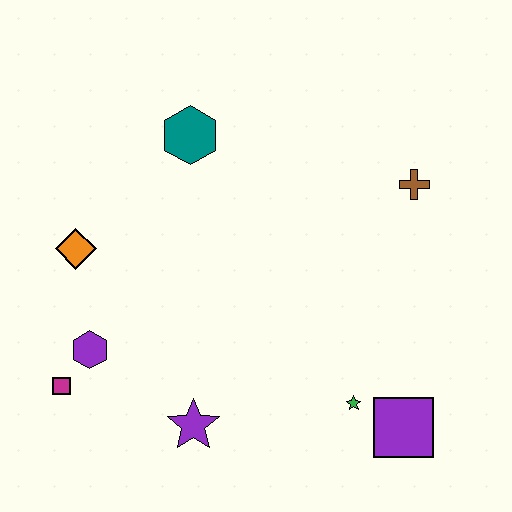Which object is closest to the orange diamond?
The purple hexagon is closest to the orange diamond.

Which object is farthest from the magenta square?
The brown cross is farthest from the magenta square.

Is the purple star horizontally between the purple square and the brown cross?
No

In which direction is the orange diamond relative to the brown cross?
The orange diamond is to the left of the brown cross.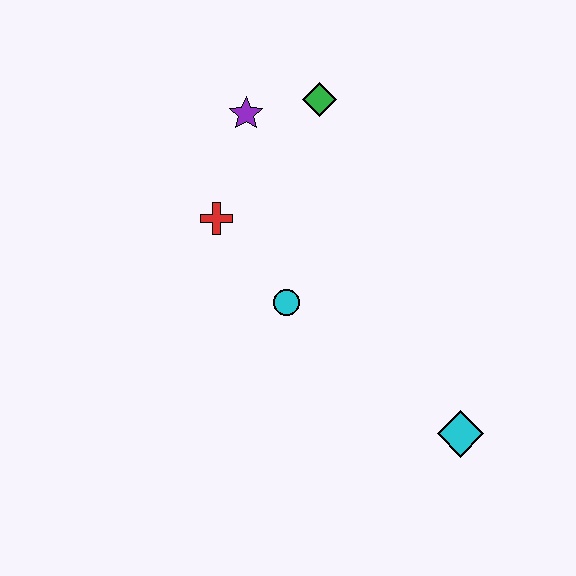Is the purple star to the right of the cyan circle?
No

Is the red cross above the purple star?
No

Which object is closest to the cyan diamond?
The cyan circle is closest to the cyan diamond.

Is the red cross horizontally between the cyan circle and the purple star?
No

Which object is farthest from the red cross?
The cyan diamond is farthest from the red cross.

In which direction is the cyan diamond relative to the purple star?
The cyan diamond is below the purple star.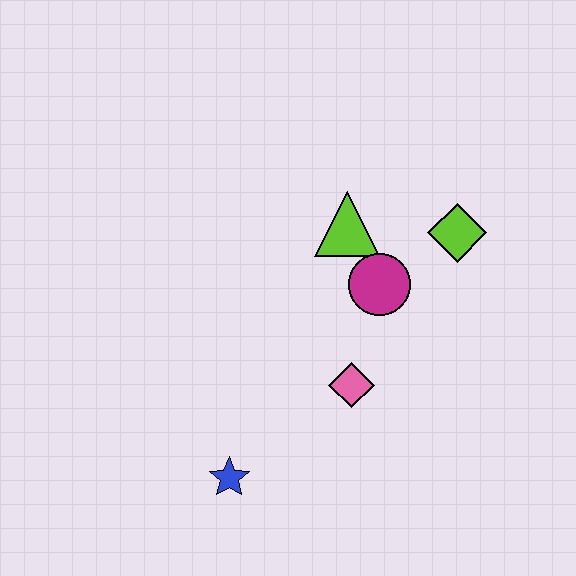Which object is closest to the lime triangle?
The magenta circle is closest to the lime triangle.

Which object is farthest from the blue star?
The lime diamond is farthest from the blue star.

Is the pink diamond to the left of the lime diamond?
Yes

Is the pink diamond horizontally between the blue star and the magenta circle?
Yes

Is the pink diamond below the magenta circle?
Yes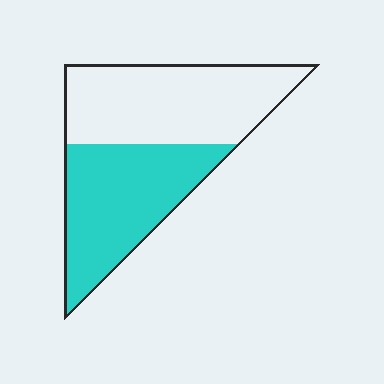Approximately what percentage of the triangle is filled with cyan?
Approximately 45%.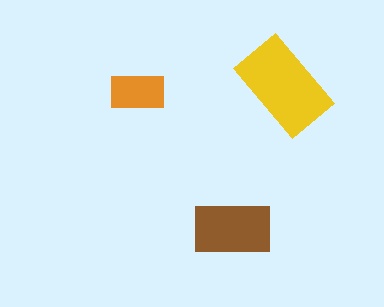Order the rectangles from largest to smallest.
the yellow one, the brown one, the orange one.